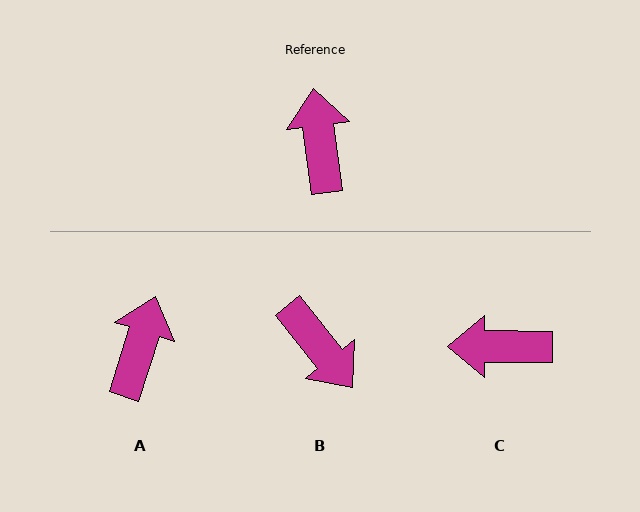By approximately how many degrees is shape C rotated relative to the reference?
Approximately 82 degrees counter-clockwise.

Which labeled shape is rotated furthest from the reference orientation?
B, about 149 degrees away.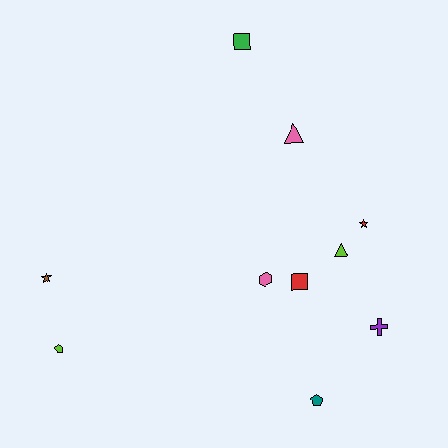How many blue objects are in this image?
There are no blue objects.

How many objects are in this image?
There are 10 objects.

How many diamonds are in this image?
There are no diamonds.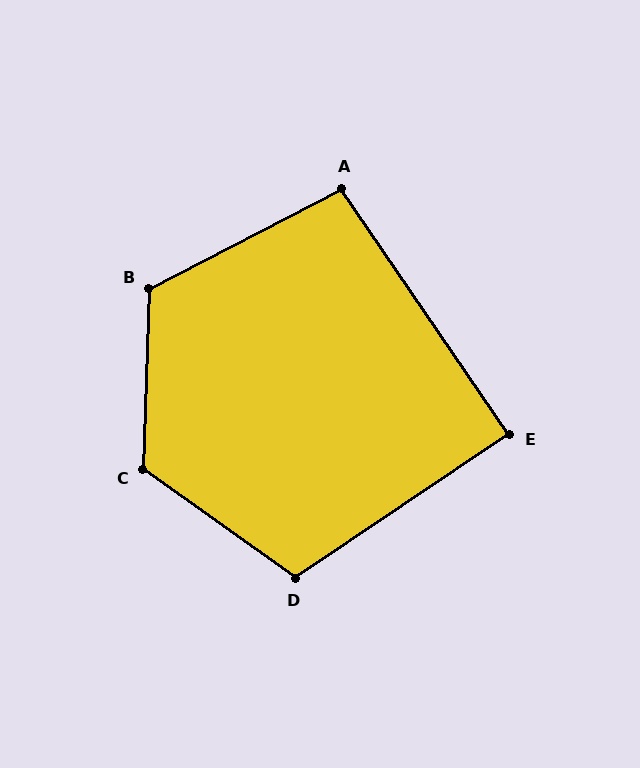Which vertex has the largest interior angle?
C, at approximately 124 degrees.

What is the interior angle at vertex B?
Approximately 119 degrees (obtuse).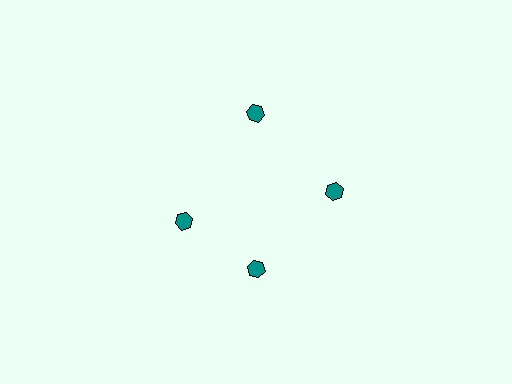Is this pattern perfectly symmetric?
No. The 4 teal hexagons are arranged in a ring, but one element near the 9 o'clock position is rotated out of alignment along the ring, breaking the 4-fold rotational symmetry.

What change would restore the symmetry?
The symmetry would be restored by rotating it back into even spacing with its neighbors so that all 4 hexagons sit at equal angles and equal distance from the center.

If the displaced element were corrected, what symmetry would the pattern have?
It would have 4-fold rotational symmetry — the pattern would map onto itself every 90 degrees.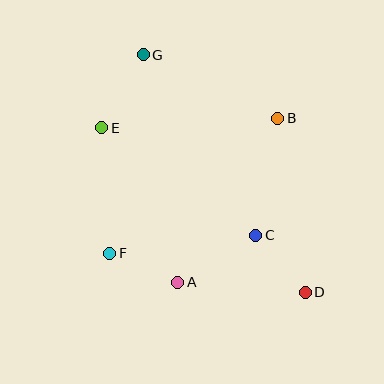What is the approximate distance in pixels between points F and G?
The distance between F and G is approximately 202 pixels.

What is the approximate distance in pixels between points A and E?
The distance between A and E is approximately 172 pixels.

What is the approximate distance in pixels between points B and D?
The distance between B and D is approximately 176 pixels.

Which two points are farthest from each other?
Points D and G are farthest from each other.